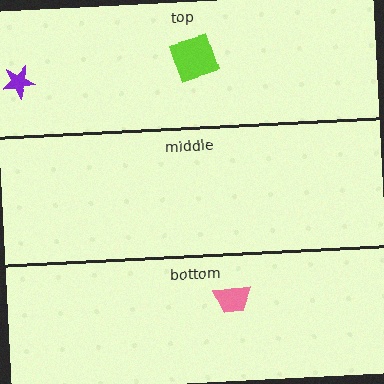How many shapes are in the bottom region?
1.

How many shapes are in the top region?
2.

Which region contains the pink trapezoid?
The bottom region.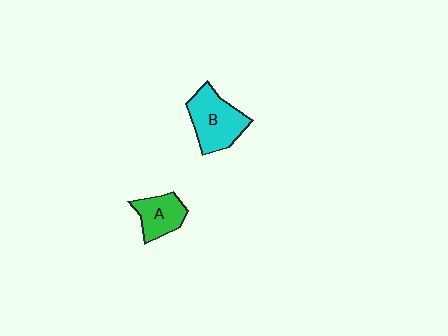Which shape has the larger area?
Shape B (cyan).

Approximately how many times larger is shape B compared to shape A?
Approximately 1.5 times.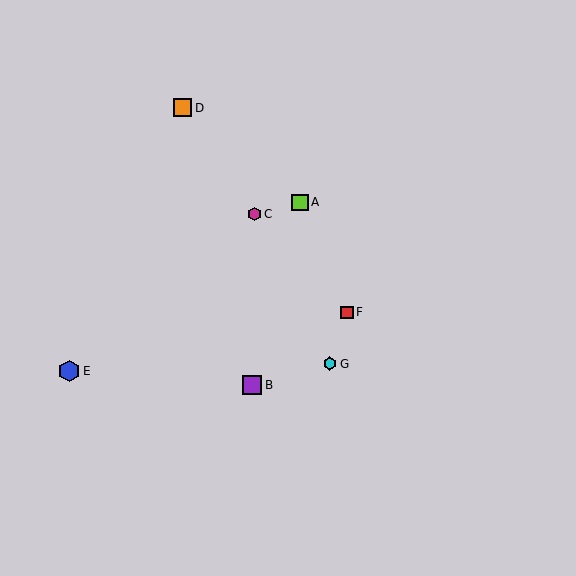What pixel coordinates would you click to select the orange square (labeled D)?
Click at (183, 108) to select the orange square D.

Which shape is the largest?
The blue hexagon (labeled E) is the largest.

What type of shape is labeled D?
Shape D is an orange square.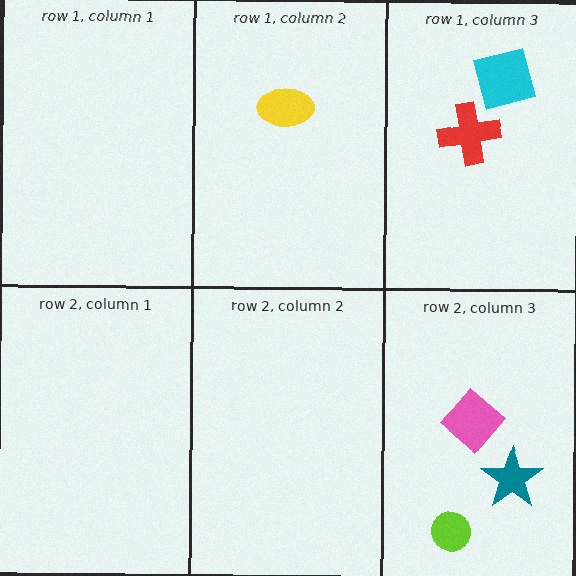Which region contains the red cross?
The row 1, column 3 region.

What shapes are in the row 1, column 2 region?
The yellow ellipse.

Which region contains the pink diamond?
The row 2, column 3 region.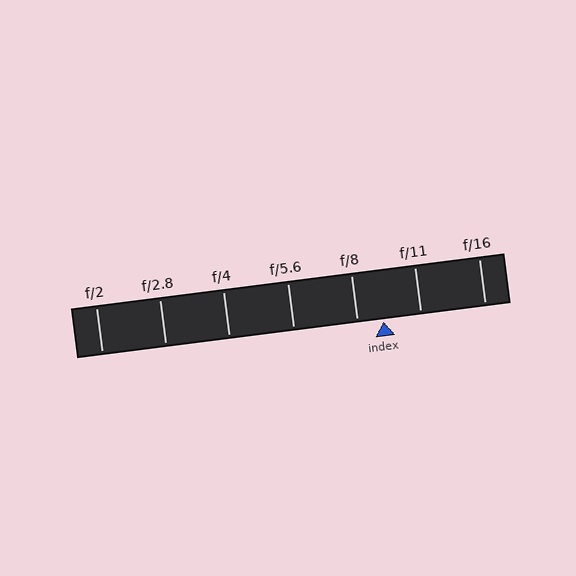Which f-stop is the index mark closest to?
The index mark is closest to f/8.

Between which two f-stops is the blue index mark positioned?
The index mark is between f/8 and f/11.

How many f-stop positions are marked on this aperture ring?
There are 7 f-stop positions marked.